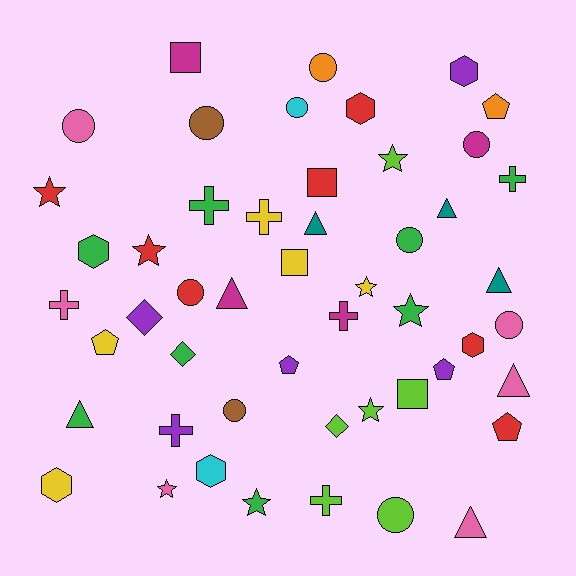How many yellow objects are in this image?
There are 5 yellow objects.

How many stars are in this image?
There are 8 stars.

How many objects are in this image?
There are 50 objects.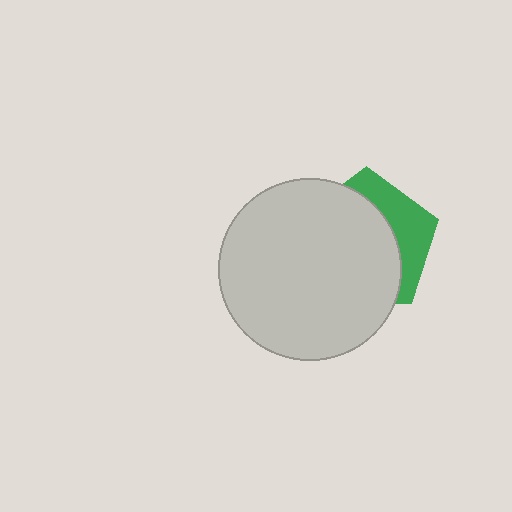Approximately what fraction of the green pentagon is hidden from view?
Roughly 68% of the green pentagon is hidden behind the light gray circle.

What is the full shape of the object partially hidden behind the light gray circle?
The partially hidden object is a green pentagon.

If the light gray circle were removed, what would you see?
You would see the complete green pentagon.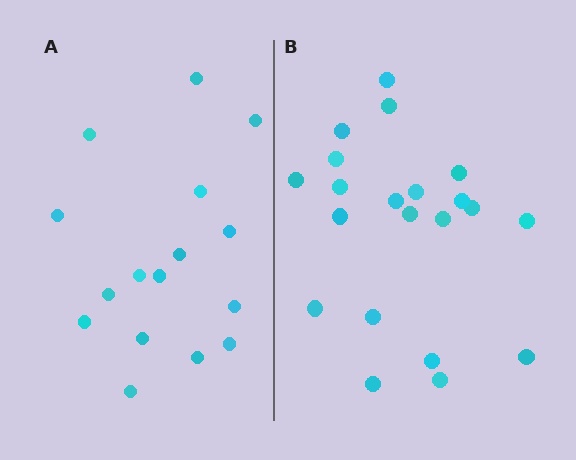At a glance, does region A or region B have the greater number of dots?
Region B (the right region) has more dots.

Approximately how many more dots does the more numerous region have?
Region B has about 5 more dots than region A.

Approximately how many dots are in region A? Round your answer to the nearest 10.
About 20 dots. (The exact count is 16, which rounds to 20.)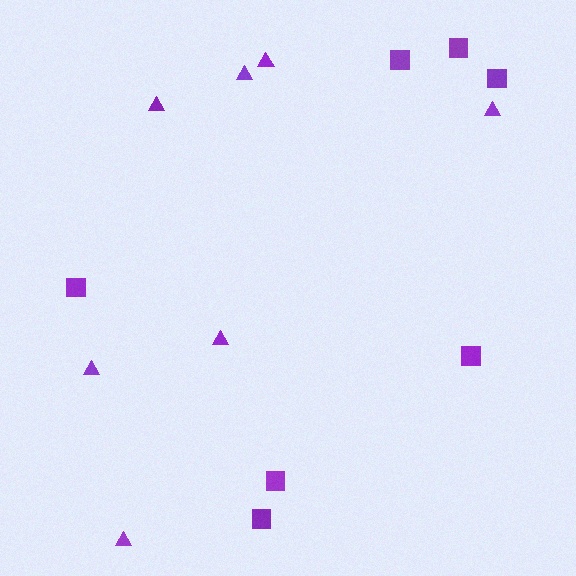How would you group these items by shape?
There are 2 groups: one group of triangles (7) and one group of squares (7).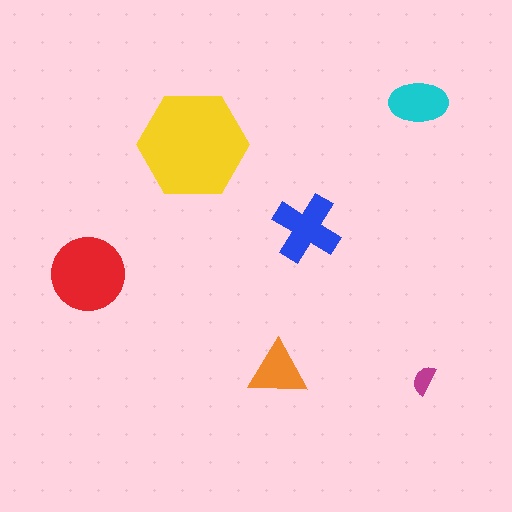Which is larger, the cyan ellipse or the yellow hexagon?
The yellow hexagon.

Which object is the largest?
The yellow hexagon.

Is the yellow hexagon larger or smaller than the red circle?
Larger.